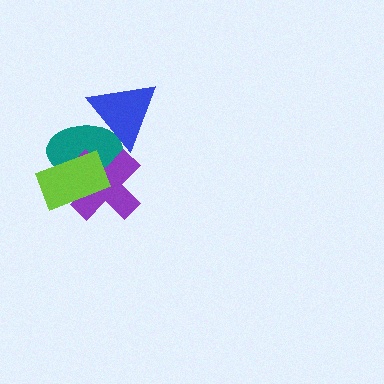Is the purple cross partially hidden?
Yes, it is partially covered by another shape.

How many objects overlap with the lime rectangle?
2 objects overlap with the lime rectangle.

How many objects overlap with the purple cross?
2 objects overlap with the purple cross.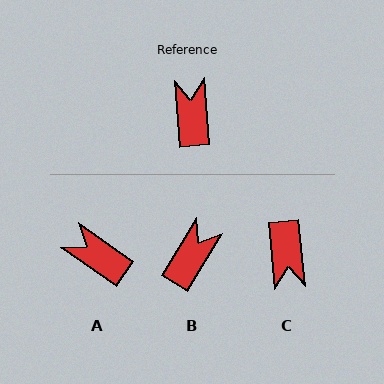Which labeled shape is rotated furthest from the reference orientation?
C, about 179 degrees away.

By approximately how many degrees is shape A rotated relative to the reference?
Approximately 51 degrees counter-clockwise.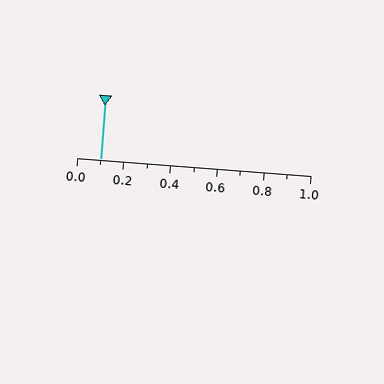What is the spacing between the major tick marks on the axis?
The major ticks are spaced 0.2 apart.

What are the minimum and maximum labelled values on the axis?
The axis runs from 0.0 to 1.0.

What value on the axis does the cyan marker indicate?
The marker indicates approximately 0.1.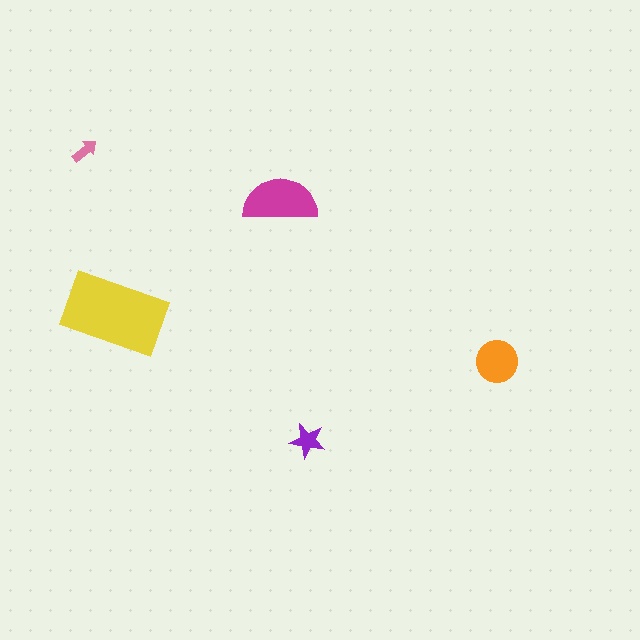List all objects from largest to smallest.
The yellow rectangle, the magenta semicircle, the orange circle, the purple star, the pink arrow.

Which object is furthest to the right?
The orange circle is rightmost.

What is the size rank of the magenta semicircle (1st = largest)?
2nd.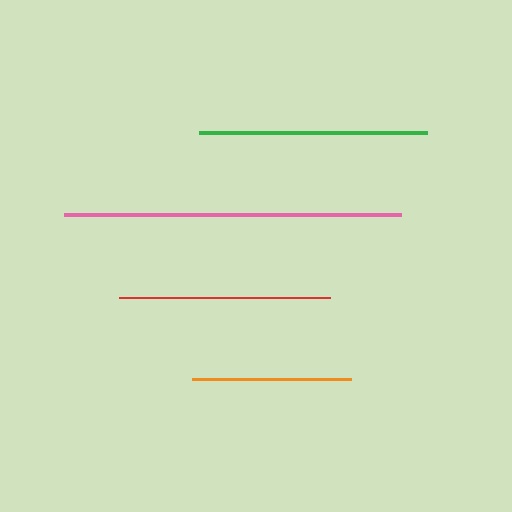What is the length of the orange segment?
The orange segment is approximately 158 pixels long.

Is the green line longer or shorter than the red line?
The green line is longer than the red line.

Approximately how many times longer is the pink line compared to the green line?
The pink line is approximately 1.5 times the length of the green line.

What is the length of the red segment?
The red segment is approximately 211 pixels long.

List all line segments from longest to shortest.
From longest to shortest: pink, green, red, orange.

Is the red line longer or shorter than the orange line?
The red line is longer than the orange line.